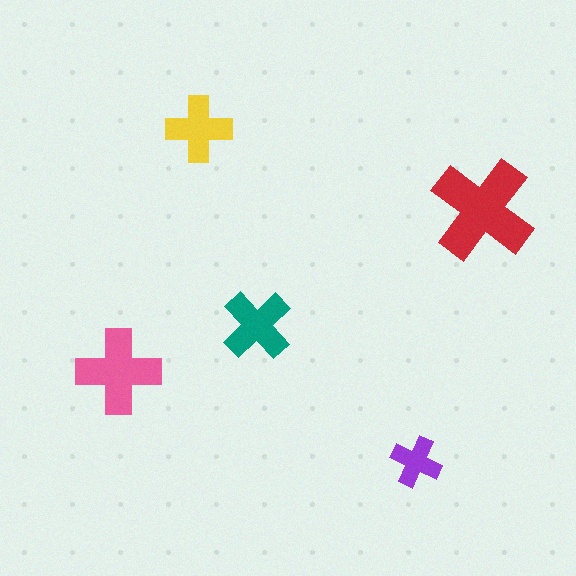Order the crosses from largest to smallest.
the red one, the pink one, the teal one, the yellow one, the purple one.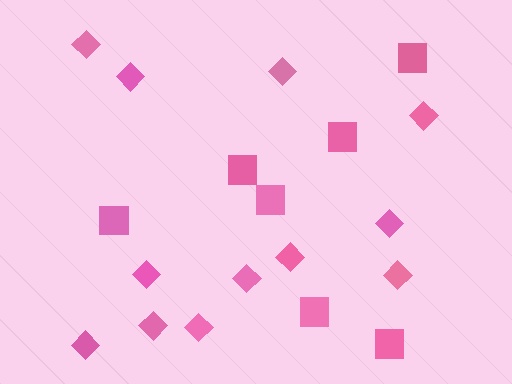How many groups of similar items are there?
There are 2 groups: one group of squares (7) and one group of diamonds (12).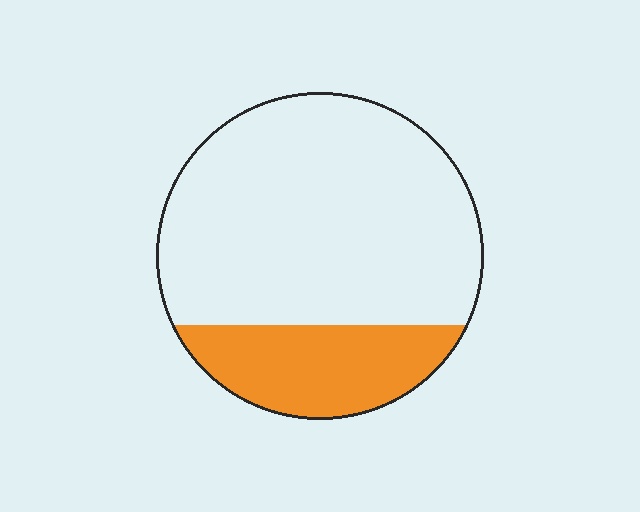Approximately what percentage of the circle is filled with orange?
Approximately 25%.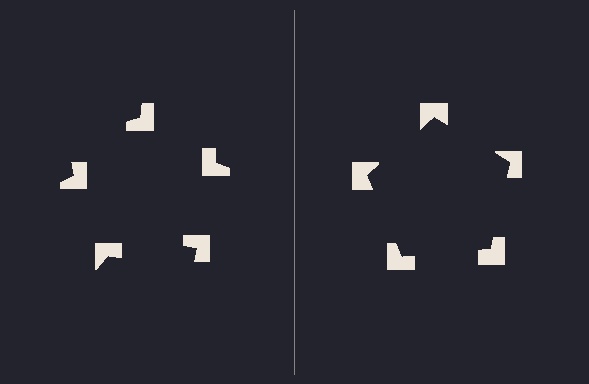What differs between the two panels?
The notched squares are positioned identically on both sides; only the wedge orientations differ. On the right they align to a pentagon; on the left they are misaligned.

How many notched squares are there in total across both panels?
10 — 5 on each side.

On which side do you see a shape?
An illusory pentagon appears on the right side. On the left side the wedge cuts are rotated, so no coherent shape forms.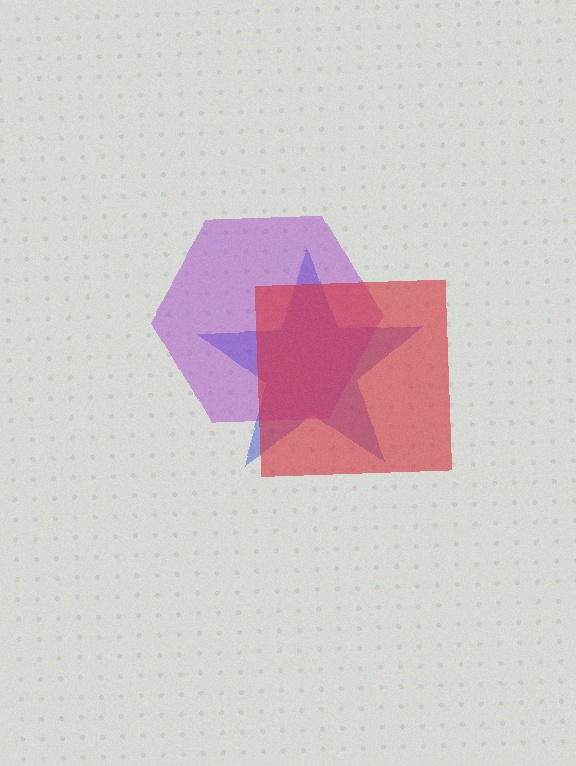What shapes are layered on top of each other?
The layered shapes are: a blue star, a purple hexagon, a red square.